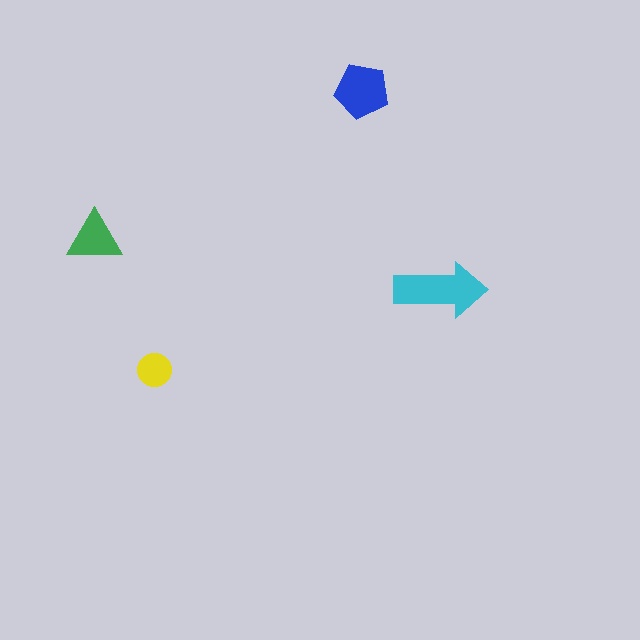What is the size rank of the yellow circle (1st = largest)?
4th.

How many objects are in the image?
There are 4 objects in the image.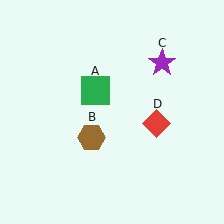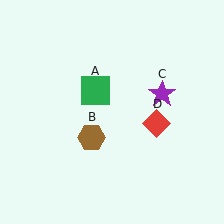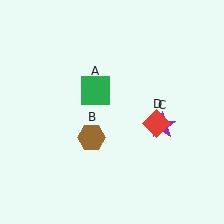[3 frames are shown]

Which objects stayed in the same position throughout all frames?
Green square (object A) and brown hexagon (object B) and red diamond (object D) remained stationary.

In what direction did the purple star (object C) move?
The purple star (object C) moved down.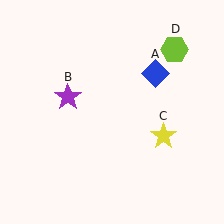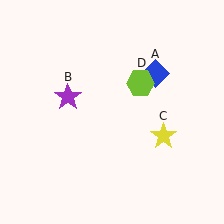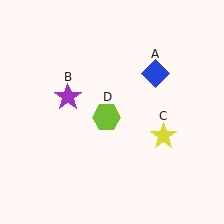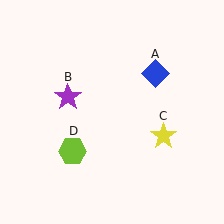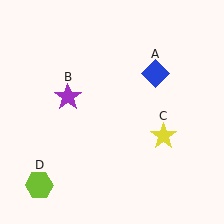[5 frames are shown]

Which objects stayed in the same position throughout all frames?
Blue diamond (object A) and purple star (object B) and yellow star (object C) remained stationary.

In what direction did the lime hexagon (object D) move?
The lime hexagon (object D) moved down and to the left.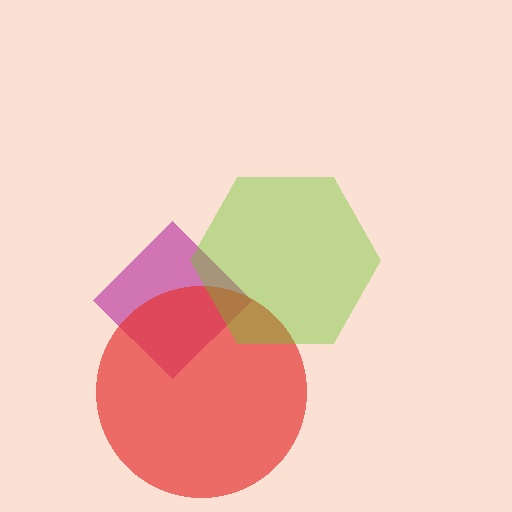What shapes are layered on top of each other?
The layered shapes are: a magenta diamond, a red circle, a lime hexagon.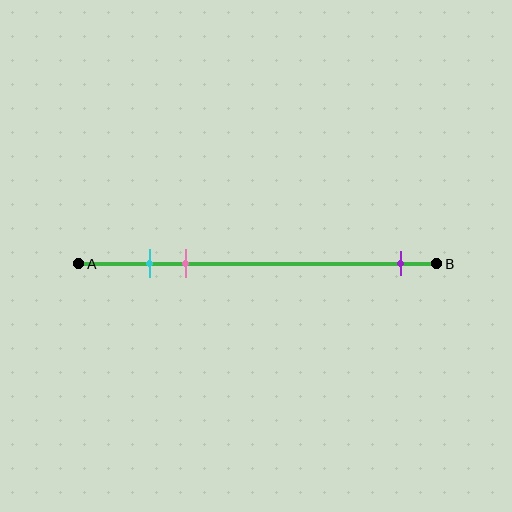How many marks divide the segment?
There are 3 marks dividing the segment.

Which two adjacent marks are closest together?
The cyan and pink marks are the closest adjacent pair.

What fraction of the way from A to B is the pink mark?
The pink mark is approximately 30% (0.3) of the way from A to B.